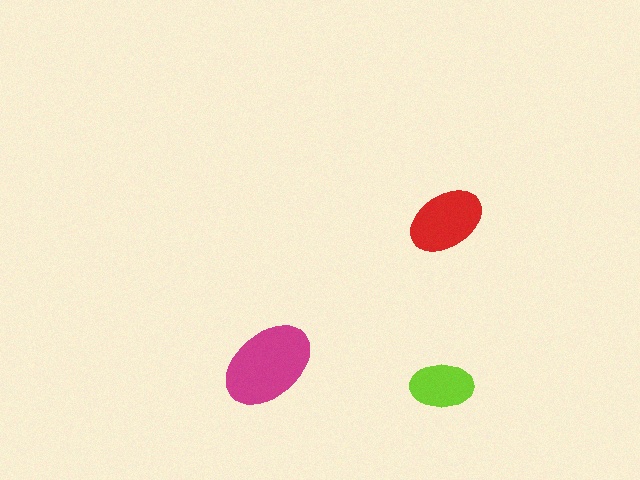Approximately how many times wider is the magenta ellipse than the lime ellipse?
About 1.5 times wider.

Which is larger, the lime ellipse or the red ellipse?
The red one.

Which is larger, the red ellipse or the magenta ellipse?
The magenta one.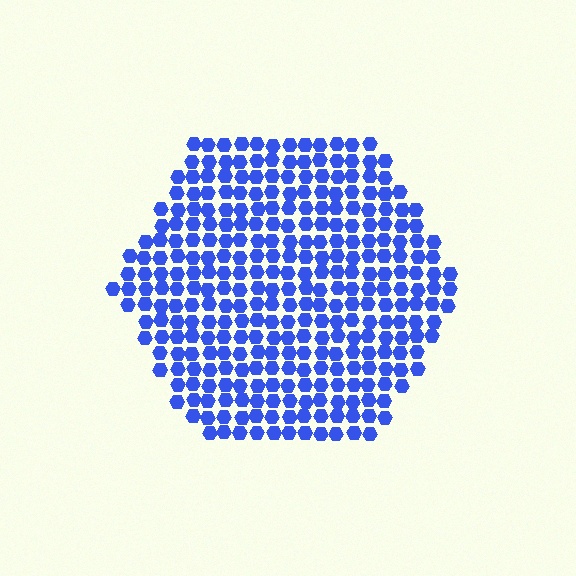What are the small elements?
The small elements are hexagons.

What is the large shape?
The large shape is a hexagon.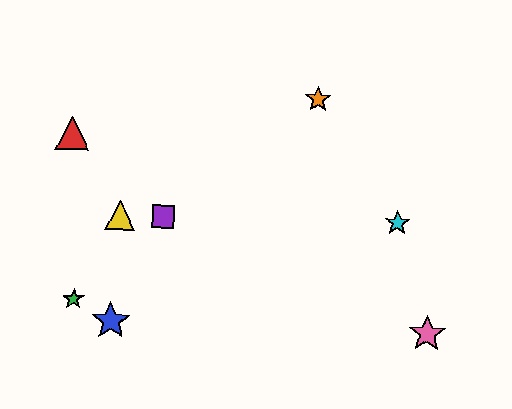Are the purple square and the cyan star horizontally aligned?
Yes, both are at y≈217.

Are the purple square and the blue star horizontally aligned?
No, the purple square is at y≈217 and the blue star is at y≈321.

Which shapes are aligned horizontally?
The yellow triangle, the purple square, the cyan star are aligned horizontally.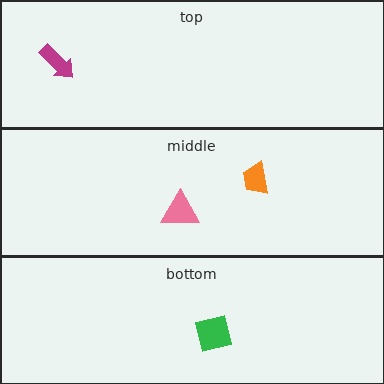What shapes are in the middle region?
The pink triangle, the orange trapezoid.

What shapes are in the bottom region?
The green square.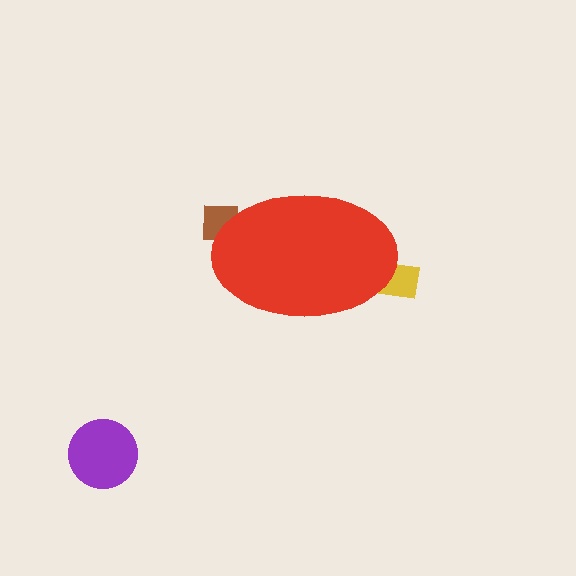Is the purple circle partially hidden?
No, the purple circle is fully visible.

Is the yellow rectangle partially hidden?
Yes, the yellow rectangle is partially hidden behind the red ellipse.